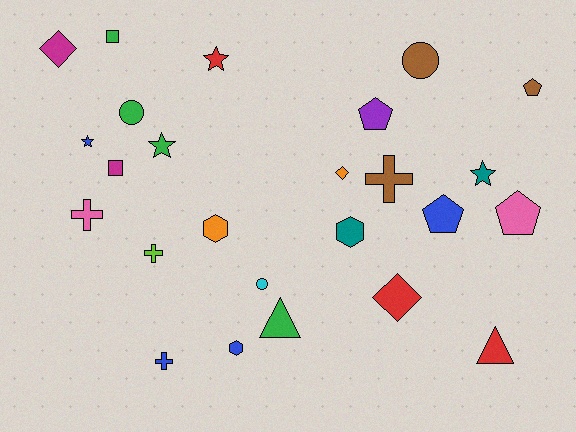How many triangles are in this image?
There are 2 triangles.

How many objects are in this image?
There are 25 objects.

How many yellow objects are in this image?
There are no yellow objects.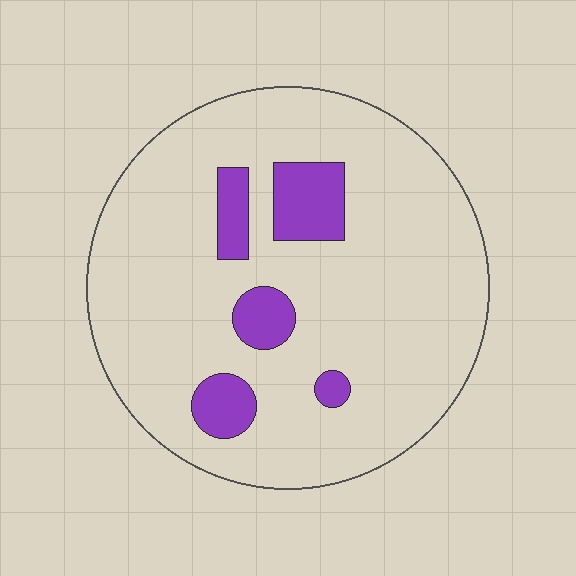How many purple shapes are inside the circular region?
5.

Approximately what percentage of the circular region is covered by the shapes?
Approximately 15%.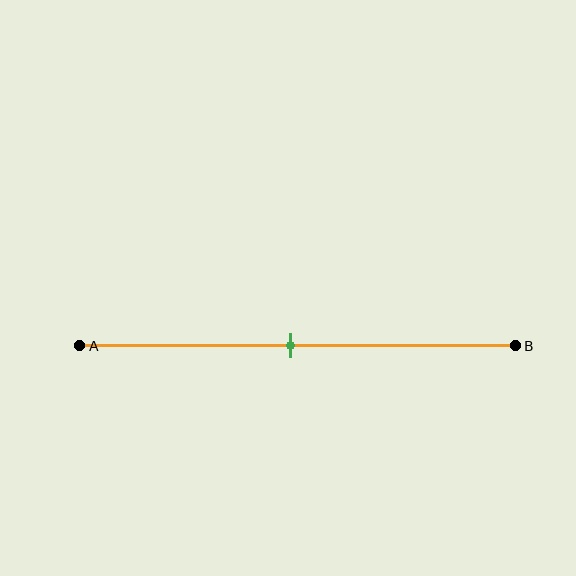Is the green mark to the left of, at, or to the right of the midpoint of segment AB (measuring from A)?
The green mark is approximately at the midpoint of segment AB.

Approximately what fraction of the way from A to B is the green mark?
The green mark is approximately 50% of the way from A to B.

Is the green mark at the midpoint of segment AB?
Yes, the mark is approximately at the midpoint.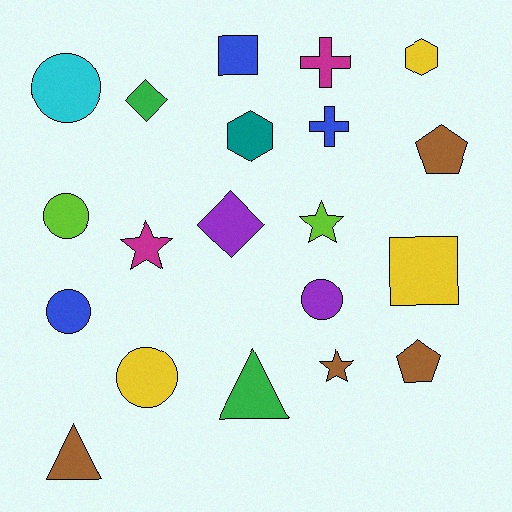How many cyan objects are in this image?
There is 1 cyan object.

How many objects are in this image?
There are 20 objects.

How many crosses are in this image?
There are 2 crosses.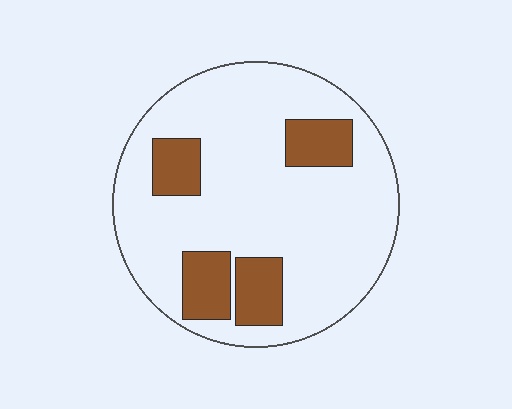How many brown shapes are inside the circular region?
4.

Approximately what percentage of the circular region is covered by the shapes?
Approximately 20%.